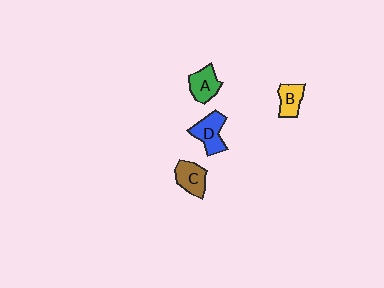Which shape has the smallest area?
Shape B (yellow).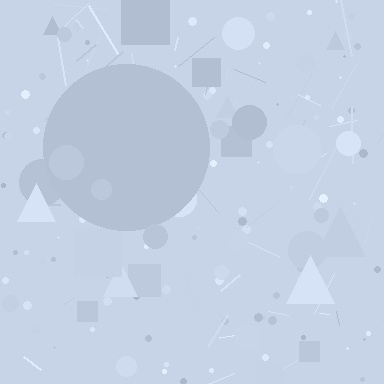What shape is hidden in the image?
A circle is hidden in the image.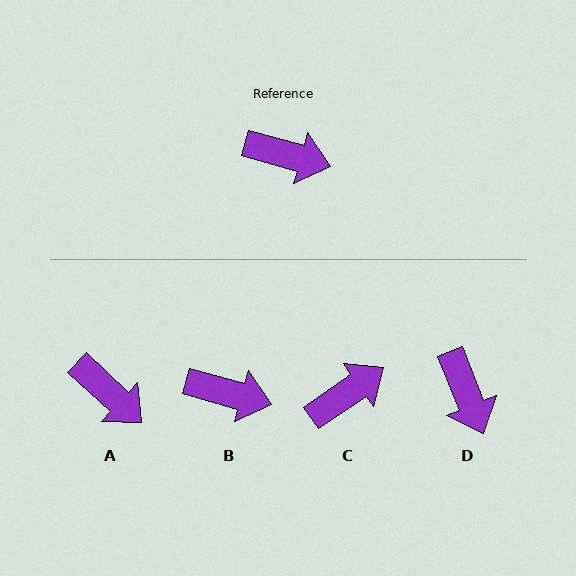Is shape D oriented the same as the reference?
No, it is off by about 52 degrees.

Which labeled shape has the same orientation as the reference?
B.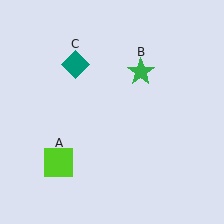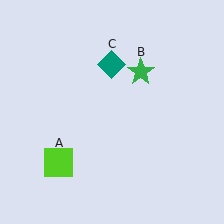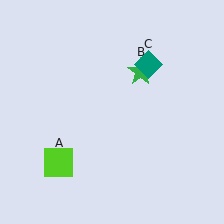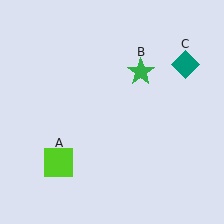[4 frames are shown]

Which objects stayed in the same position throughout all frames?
Lime square (object A) and green star (object B) remained stationary.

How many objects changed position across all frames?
1 object changed position: teal diamond (object C).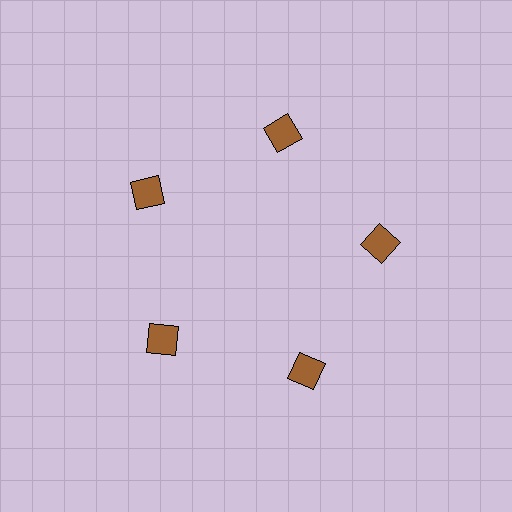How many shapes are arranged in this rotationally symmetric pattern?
There are 5 shapes, arranged in 5 groups of 1.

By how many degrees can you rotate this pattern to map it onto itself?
The pattern maps onto itself every 72 degrees of rotation.